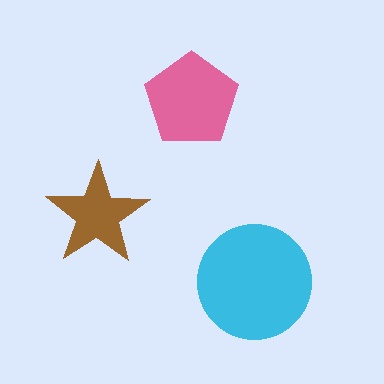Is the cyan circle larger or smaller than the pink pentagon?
Larger.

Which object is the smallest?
The brown star.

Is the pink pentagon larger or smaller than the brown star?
Larger.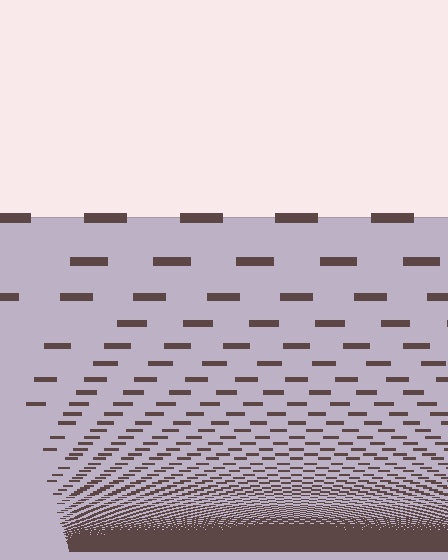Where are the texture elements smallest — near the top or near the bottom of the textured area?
Near the bottom.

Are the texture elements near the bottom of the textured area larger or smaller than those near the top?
Smaller. The gradient is inverted — elements near the bottom are smaller and denser.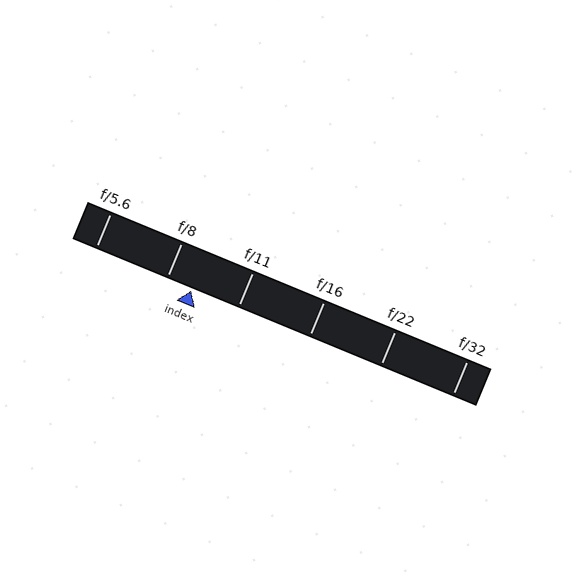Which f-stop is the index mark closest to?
The index mark is closest to f/8.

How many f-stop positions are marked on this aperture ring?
There are 6 f-stop positions marked.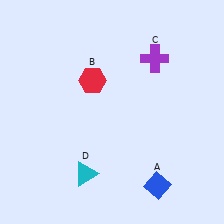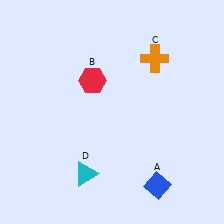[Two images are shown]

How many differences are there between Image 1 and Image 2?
There is 1 difference between the two images.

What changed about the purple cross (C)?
In Image 1, C is purple. In Image 2, it changed to orange.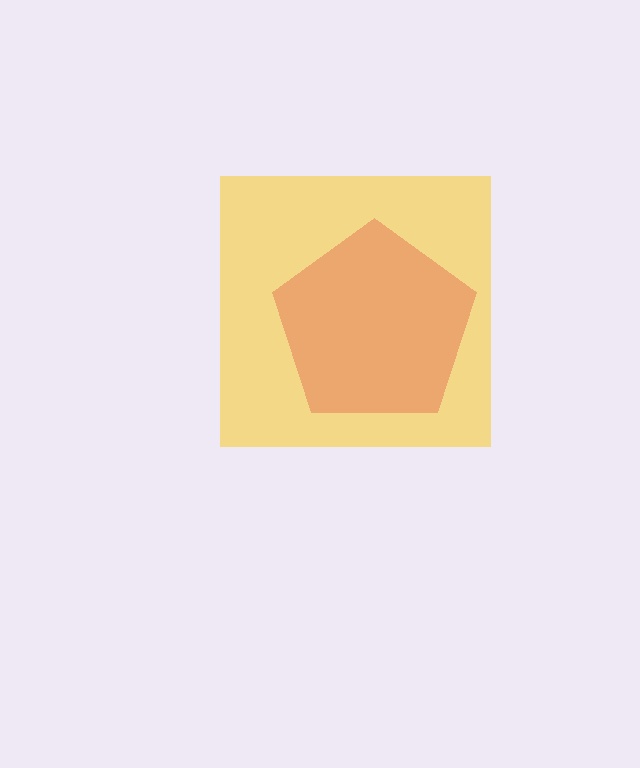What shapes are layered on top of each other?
The layered shapes are: a magenta pentagon, a yellow square.